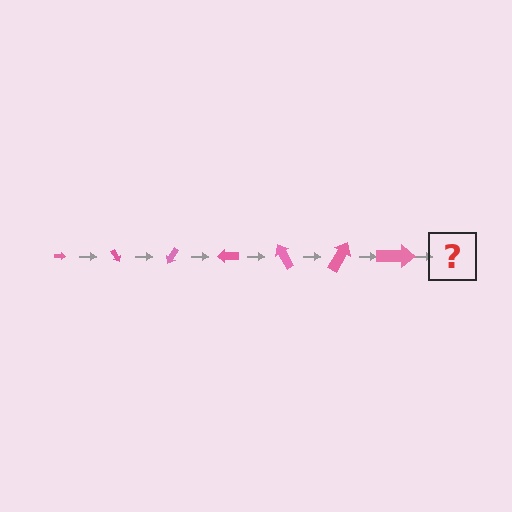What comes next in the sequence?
The next element should be an arrow, larger than the previous one and rotated 420 degrees from the start.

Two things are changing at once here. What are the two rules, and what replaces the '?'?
The two rules are that the arrow grows larger each step and it rotates 60 degrees each step. The '?' should be an arrow, larger than the previous one and rotated 420 degrees from the start.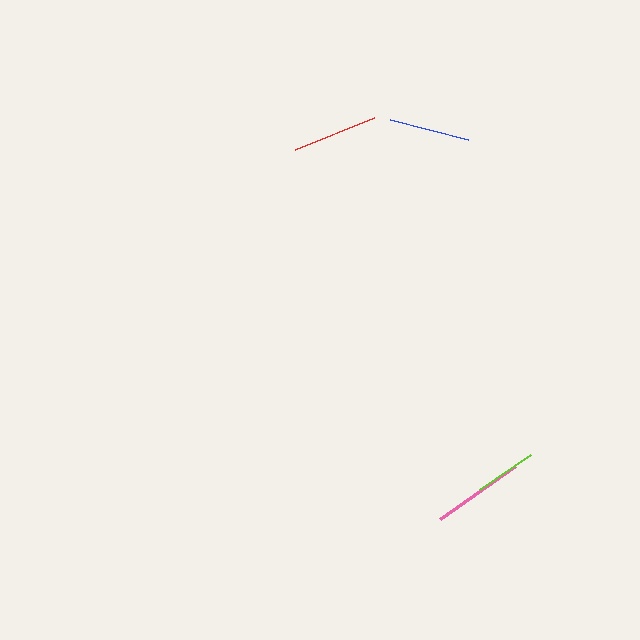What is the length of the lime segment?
The lime segment is approximately 62 pixels long.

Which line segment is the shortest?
The lime line is the shortest at approximately 62 pixels.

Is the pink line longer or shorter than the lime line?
The pink line is longer than the lime line.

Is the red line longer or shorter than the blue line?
The red line is longer than the blue line.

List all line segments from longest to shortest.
From longest to shortest: pink, red, blue, lime.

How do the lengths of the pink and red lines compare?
The pink and red lines are approximately the same length.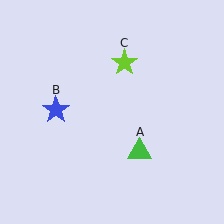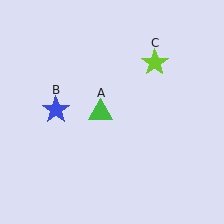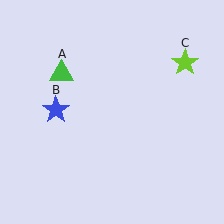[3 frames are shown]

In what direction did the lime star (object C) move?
The lime star (object C) moved right.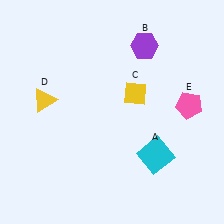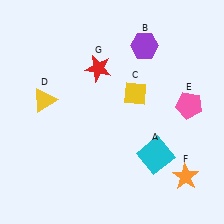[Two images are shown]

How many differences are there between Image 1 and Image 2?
There are 2 differences between the two images.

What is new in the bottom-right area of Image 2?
An orange star (F) was added in the bottom-right area of Image 2.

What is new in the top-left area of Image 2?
A red star (G) was added in the top-left area of Image 2.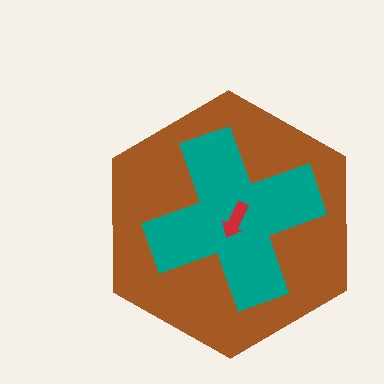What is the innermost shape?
The red arrow.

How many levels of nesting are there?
3.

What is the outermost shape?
The brown hexagon.